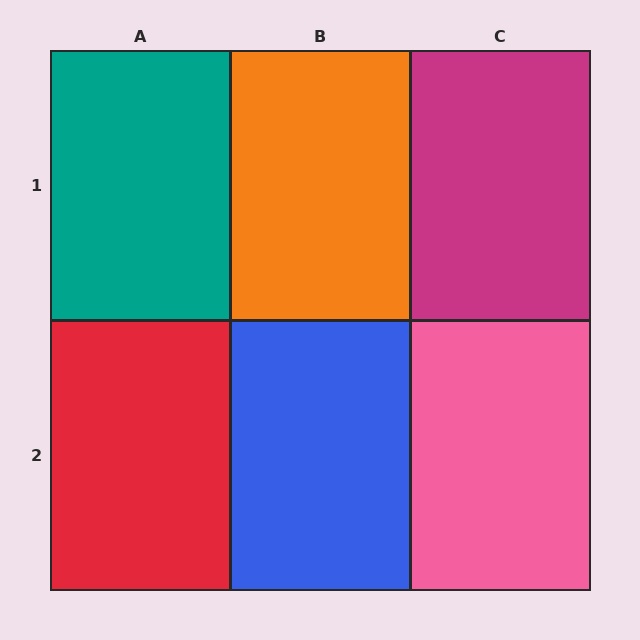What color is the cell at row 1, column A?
Teal.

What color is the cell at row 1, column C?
Magenta.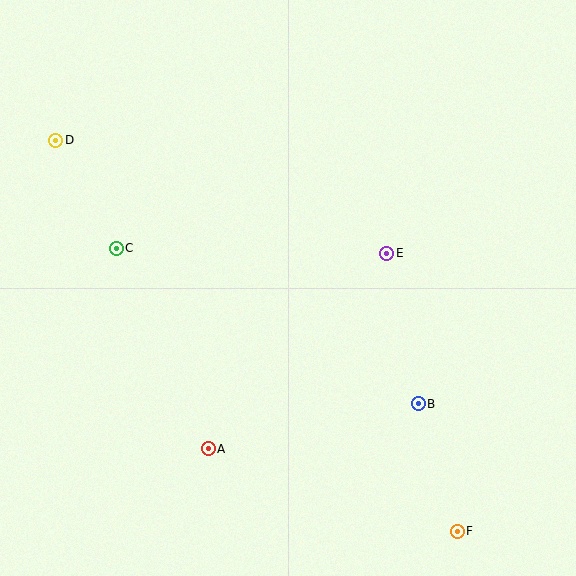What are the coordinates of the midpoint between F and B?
The midpoint between F and B is at (438, 468).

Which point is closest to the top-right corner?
Point E is closest to the top-right corner.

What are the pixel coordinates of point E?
Point E is at (387, 254).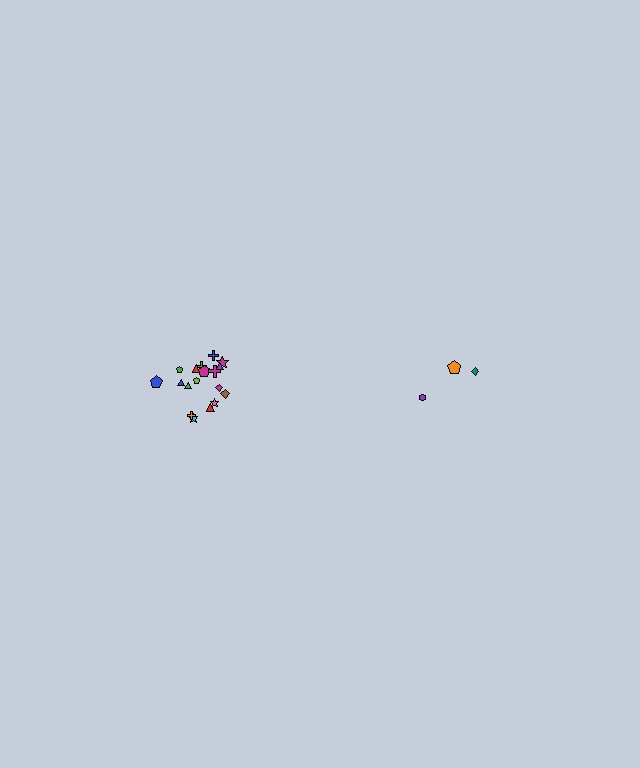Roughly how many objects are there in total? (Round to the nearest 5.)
Roughly 20 objects in total.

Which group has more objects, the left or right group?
The left group.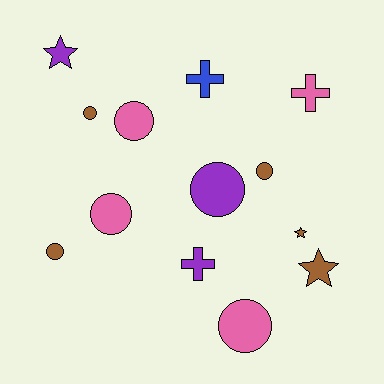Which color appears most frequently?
Brown, with 5 objects.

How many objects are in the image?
There are 13 objects.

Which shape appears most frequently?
Circle, with 7 objects.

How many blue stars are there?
There are no blue stars.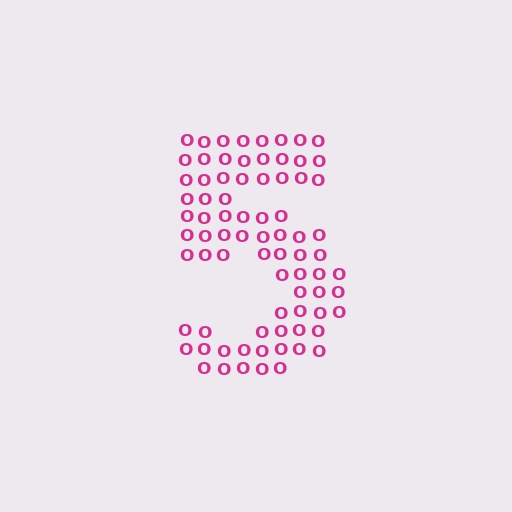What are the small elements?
The small elements are letter O's.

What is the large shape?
The large shape is the digit 5.